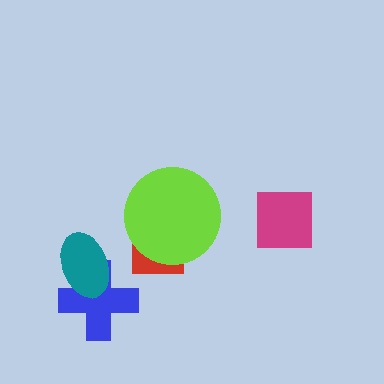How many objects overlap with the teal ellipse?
1 object overlaps with the teal ellipse.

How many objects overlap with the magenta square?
0 objects overlap with the magenta square.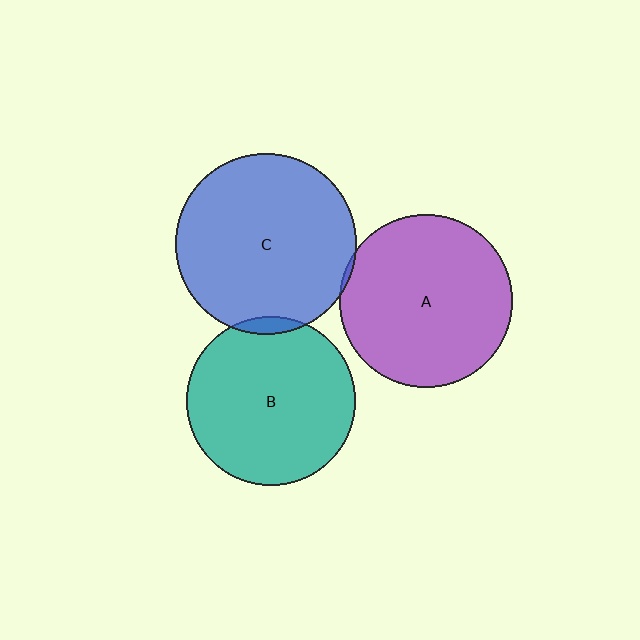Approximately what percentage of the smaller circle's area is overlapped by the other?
Approximately 5%.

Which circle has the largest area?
Circle C (blue).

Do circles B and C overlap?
Yes.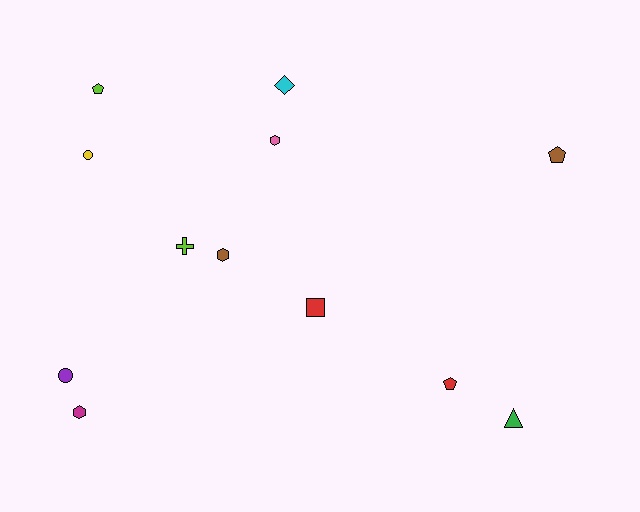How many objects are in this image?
There are 12 objects.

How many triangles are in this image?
There is 1 triangle.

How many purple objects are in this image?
There is 1 purple object.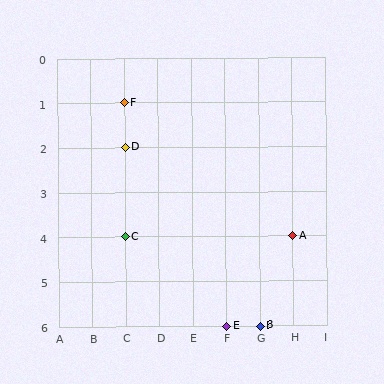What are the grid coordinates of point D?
Point D is at grid coordinates (C, 2).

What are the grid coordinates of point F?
Point F is at grid coordinates (C, 1).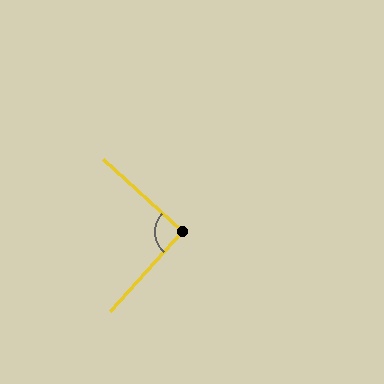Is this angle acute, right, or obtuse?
It is approximately a right angle.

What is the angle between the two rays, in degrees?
Approximately 91 degrees.